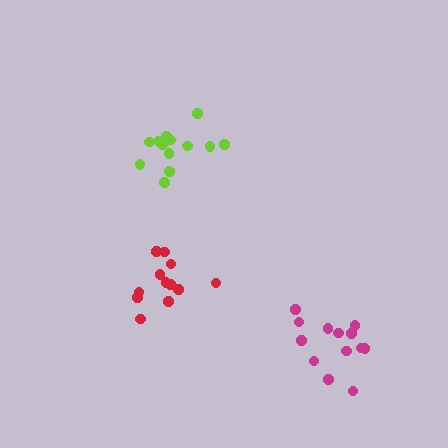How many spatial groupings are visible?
There are 3 spatial groupings.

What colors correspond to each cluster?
The clusters are colored: red, lime, magenta.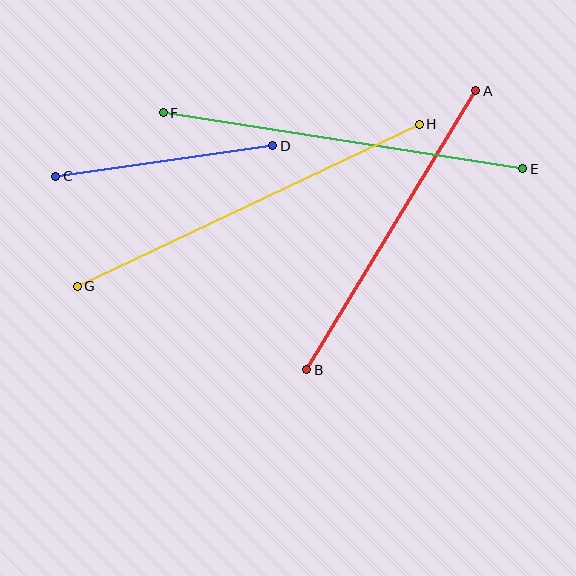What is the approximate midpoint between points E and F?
The midpoint is at approximately (343, 141) pixels.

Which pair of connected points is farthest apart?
Points G and H are farthest apart.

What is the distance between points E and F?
The distance is approximately 364 pixels.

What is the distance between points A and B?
The distance is approximately 326 pixels.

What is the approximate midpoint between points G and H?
The midpoint is at approximately (248, 205) pixels.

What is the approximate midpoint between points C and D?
The midpoint is at approximately (164, 161) pixels.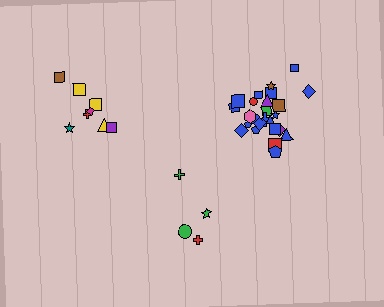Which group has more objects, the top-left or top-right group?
The top-right group.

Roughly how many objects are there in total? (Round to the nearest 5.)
Roughly 35 objects in total.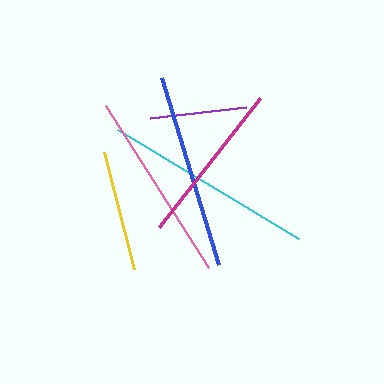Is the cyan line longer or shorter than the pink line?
The cyan line is longer than the pink line.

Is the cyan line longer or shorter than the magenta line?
The cyan line is longer than the magenta line.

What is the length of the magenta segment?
The magenta segment is approximately 164 pixels long.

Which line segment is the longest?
The cyan line is the longest at approximately 211 pixels.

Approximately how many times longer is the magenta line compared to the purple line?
The magenta line is approximately 1.7 times the length of the purple line.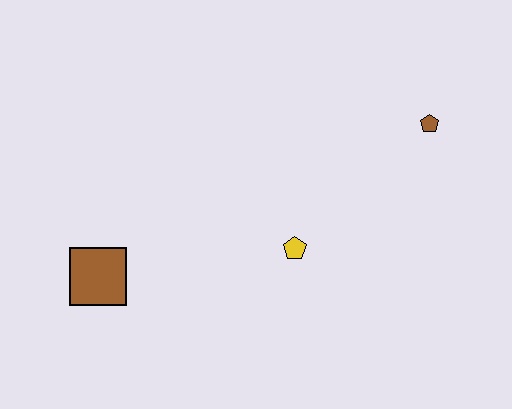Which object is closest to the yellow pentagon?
The brown pentagon is closest to the yellow pentagon.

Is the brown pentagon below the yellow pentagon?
No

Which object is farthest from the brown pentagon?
The brown square is farthest from the brown pentagon.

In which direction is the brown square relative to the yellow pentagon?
The brown square is to the left of the yellow pentagon.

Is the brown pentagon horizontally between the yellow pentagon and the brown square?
No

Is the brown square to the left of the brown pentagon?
Yes